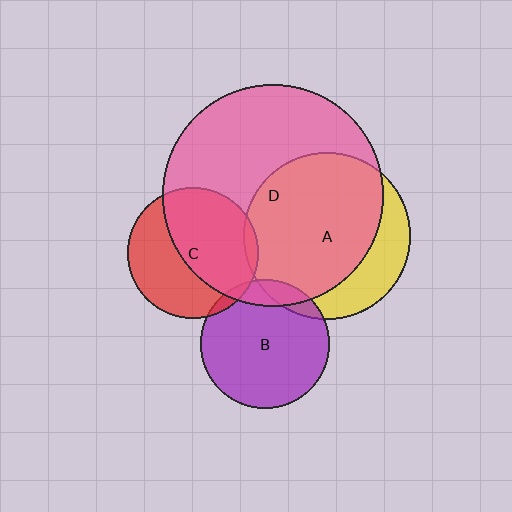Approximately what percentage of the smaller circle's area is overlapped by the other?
Approximately 5%.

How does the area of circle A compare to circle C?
Approximately 1.6 times.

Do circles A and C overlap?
Yes.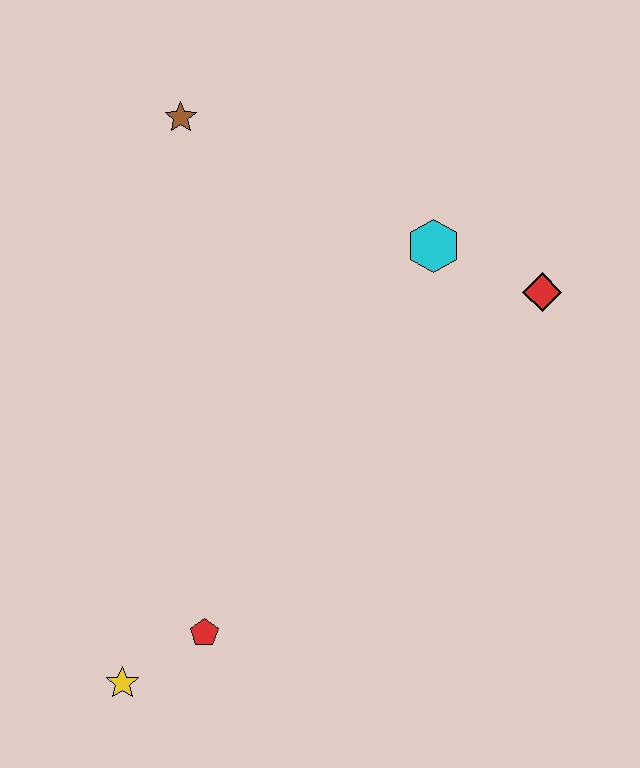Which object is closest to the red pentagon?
The yellow star is closest to the red pentagon.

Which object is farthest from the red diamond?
The yellow star is farthest from the red diamond.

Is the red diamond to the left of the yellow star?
No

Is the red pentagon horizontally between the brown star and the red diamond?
Yes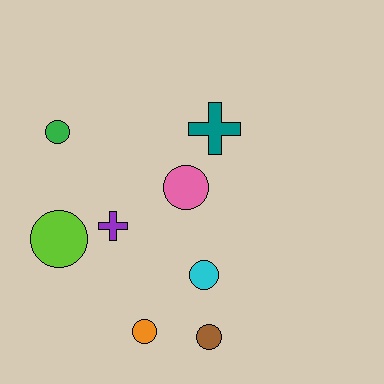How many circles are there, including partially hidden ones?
There are 6 circles.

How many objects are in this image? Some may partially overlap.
There are 8 objects.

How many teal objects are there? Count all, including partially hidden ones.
There is 1 teal object.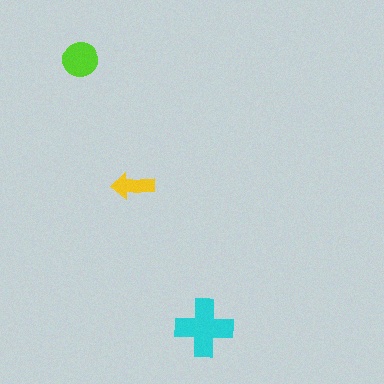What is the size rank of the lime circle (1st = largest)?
2nd.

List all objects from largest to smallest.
The cyan cross, the lime circle, the yellow arrow.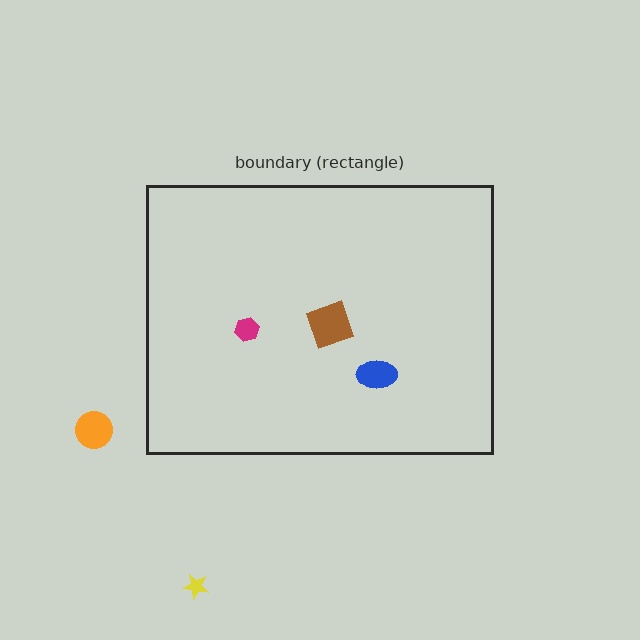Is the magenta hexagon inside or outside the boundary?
Inside.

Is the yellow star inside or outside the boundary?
Outside.